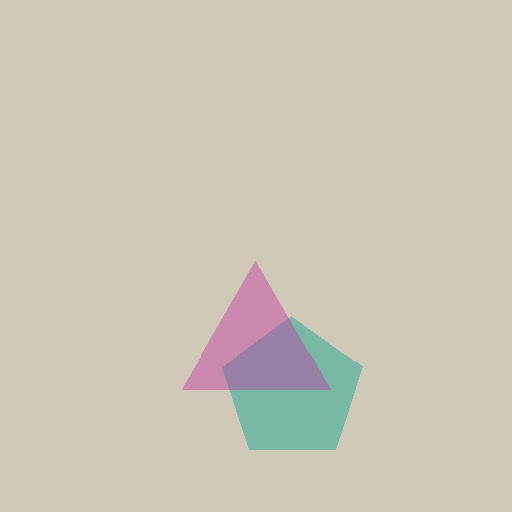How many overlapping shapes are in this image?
There are 2 overlapping shapes in the image.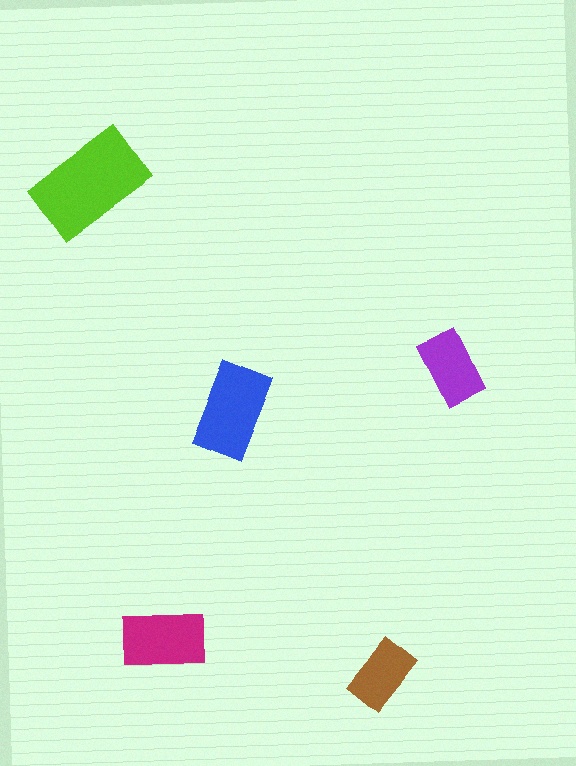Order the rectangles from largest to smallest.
the lime one, the blue one, the magenta one, the purple one, the brown one.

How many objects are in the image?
There are 5 objects in the image.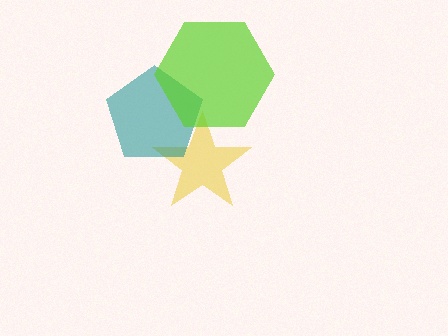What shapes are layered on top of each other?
The layered shapes are: a yellow star, a teal pentagon, a lime hexagon.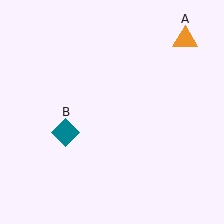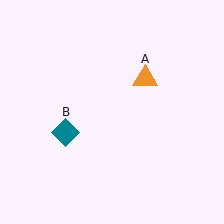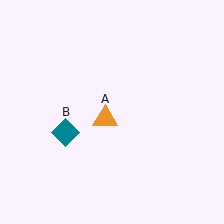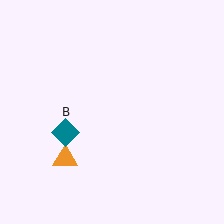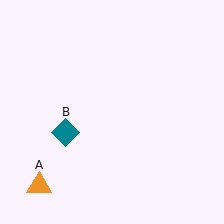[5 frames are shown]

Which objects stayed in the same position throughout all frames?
Teal diamond (object B) remained stationary.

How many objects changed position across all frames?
1 object changed position: orange triangle (object A).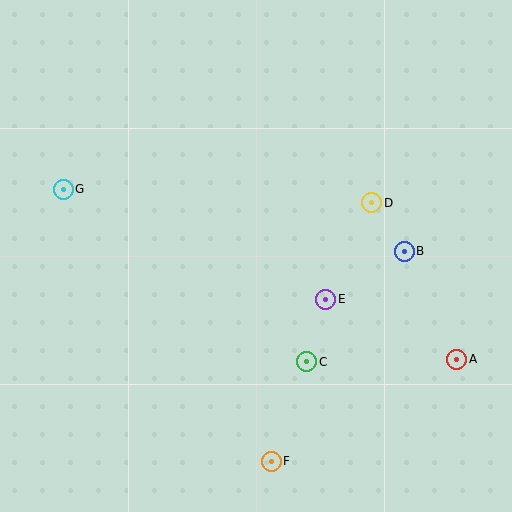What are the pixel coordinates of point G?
Point G is at (63, 189).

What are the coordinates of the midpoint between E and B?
The midpoint between E and B is at (365, 275).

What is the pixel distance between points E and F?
The distance between E and F is 171 pixels.